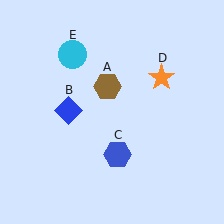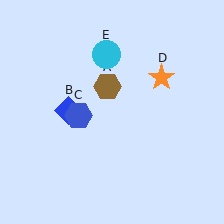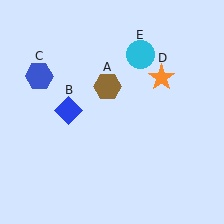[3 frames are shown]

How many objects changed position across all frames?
2 objects changed position: blue hexagon (object C), cyan circle (object E).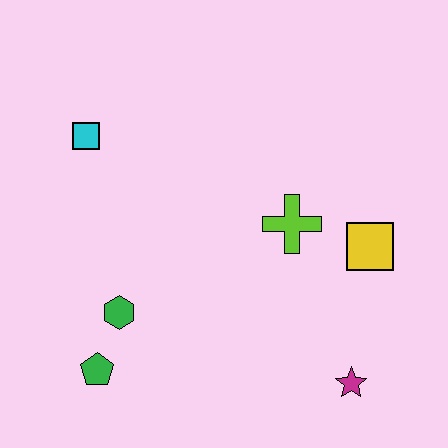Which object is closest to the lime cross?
The yellow square is closest to the lime cross.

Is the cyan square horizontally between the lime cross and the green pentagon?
No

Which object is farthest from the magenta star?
The cyan square is farthest from the magenta star.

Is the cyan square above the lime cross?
Yes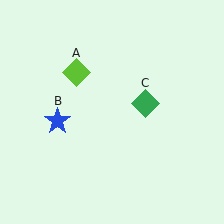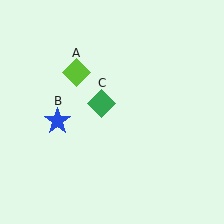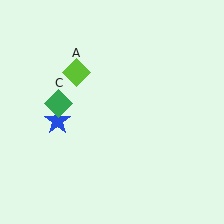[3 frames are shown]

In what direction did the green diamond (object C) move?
The green diamond (object C) moved left.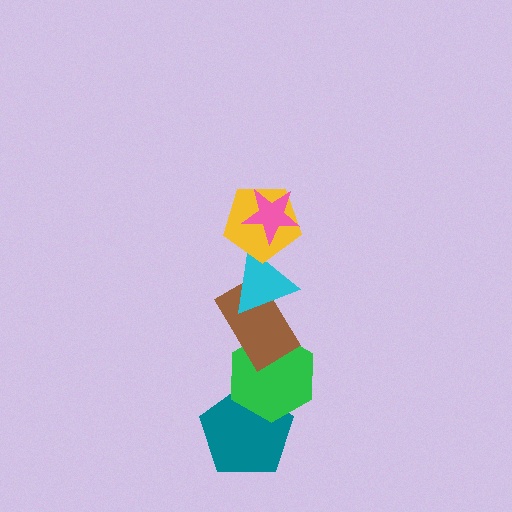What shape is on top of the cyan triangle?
The yellow pentagon is on top of the cyan triangle.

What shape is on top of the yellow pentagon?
The pink star is on top of the yellow pentagon.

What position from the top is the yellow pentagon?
The yellow pentagon is 2nd from the top.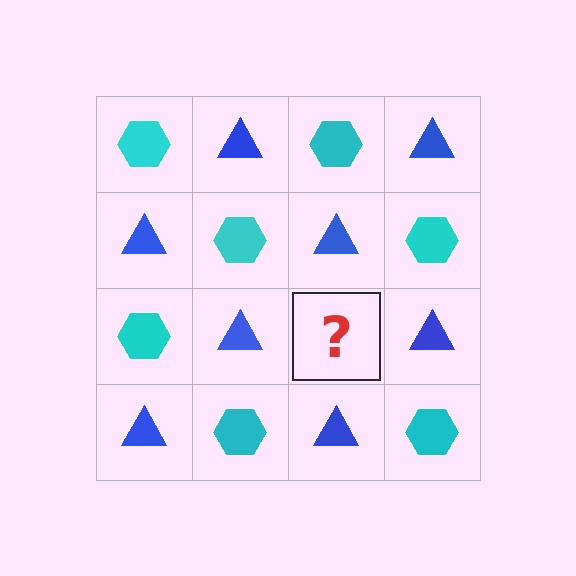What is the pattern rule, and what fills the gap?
The rule is that it alternates cyan hexagon and blue triangle in a checkerboard pattern. The gap should be filled with a cyan hexagon.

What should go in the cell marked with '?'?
The missing cell should contain a cyan hexagon.